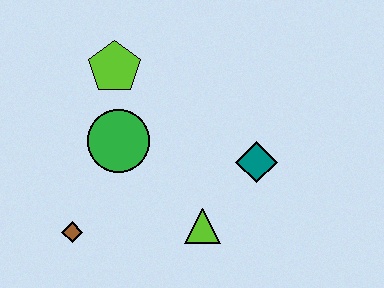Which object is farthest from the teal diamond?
The brown diamond is farthest from the teal diamond.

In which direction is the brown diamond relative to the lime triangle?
The brown diamond is to the left of the lime triangle.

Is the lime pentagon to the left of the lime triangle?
Yes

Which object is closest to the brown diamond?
The green circle is closest to the brown diamond.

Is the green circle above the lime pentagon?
No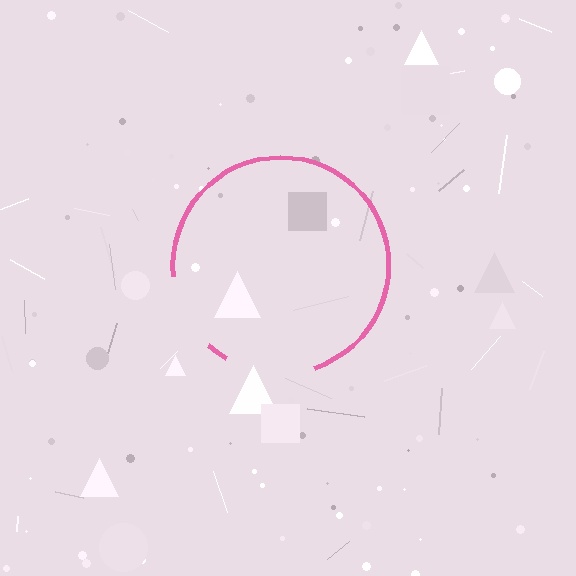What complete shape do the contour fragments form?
The contour fragments form a circle.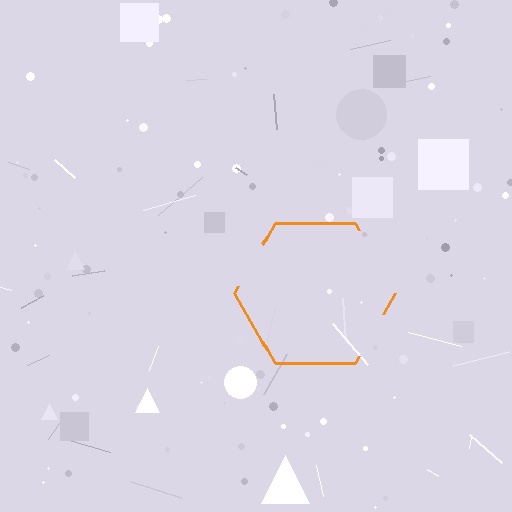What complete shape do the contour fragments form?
The contour fragments form a hexagon.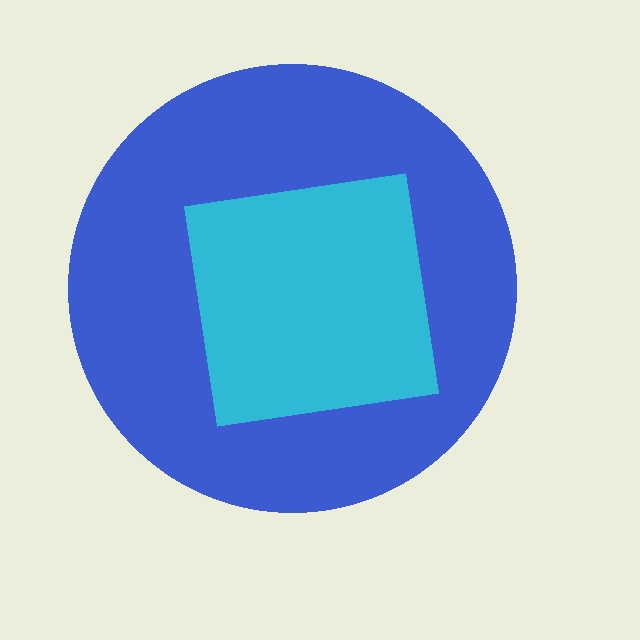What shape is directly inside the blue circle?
The cyan square.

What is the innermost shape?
The cyan square.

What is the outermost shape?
The blue circle.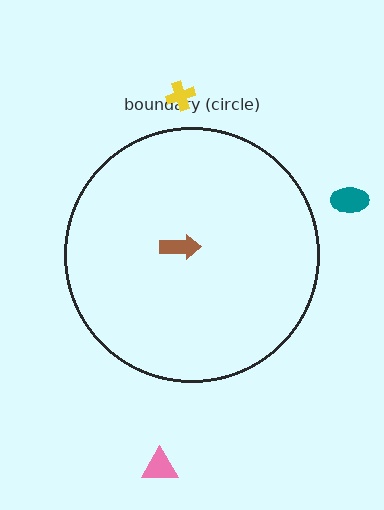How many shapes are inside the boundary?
1 inside, 3 outside.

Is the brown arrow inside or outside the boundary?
Inside.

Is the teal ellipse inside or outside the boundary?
Outside.